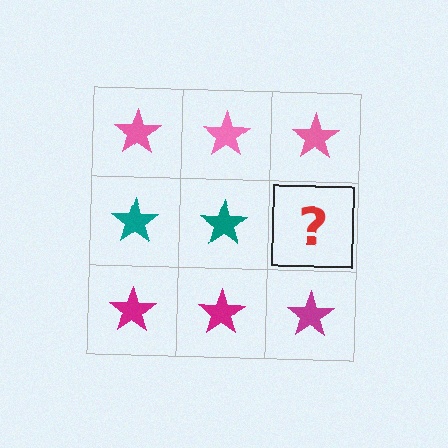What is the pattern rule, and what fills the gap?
The rule is that each row has a consistent color. The gap should be filled with a teal star.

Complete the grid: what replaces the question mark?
The question mark should be replaced with a teal star.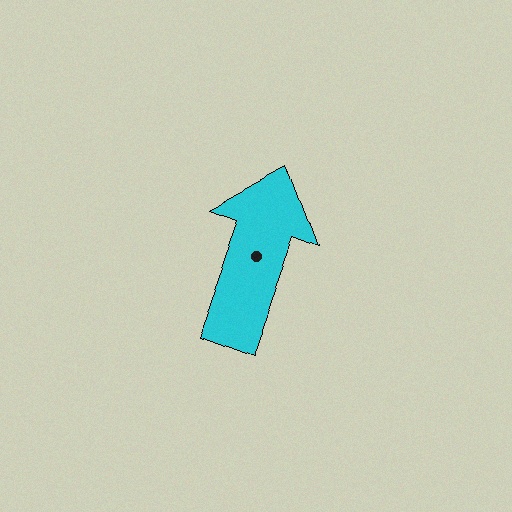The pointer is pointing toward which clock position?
Roughly 1 o'clock.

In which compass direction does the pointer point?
North.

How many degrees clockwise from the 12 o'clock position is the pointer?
Approximately 20 degrees.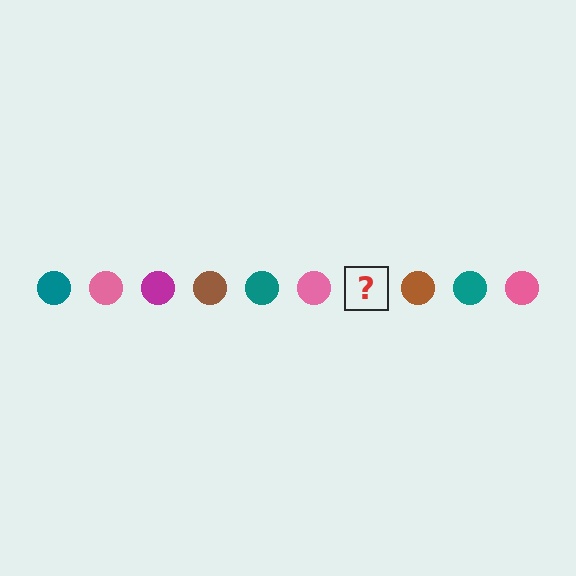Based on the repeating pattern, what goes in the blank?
The blank should be a magenta circle.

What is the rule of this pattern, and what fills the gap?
The rule is that the pattern cycles through teal, pink, magenta, brown circles. The gap should be filled with a magenta circle.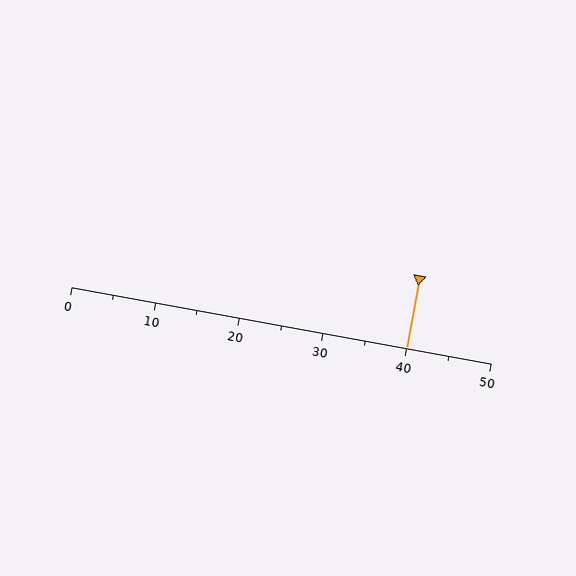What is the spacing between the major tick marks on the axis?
The major ticks are spaced 10 apart.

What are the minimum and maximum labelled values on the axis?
The axis runs from 0 to 50.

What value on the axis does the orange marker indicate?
The marker indicates approximately 40.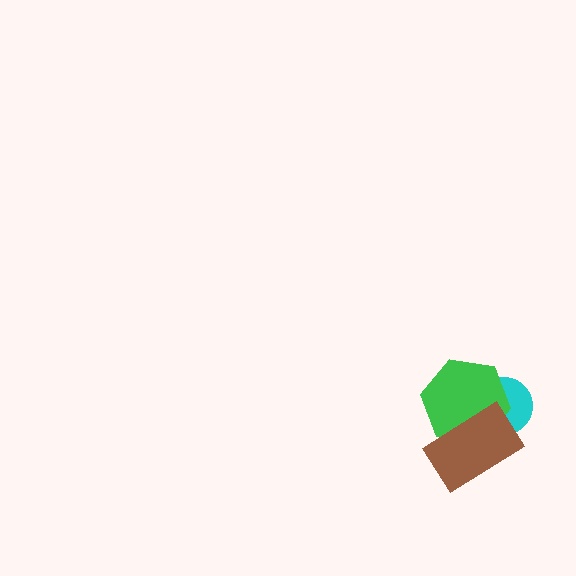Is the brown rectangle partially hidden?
No, no other shape covers it.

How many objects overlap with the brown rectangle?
2 objects overlap with the brown rectangle.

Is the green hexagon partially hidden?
Yes, it is partially covered by another shape.